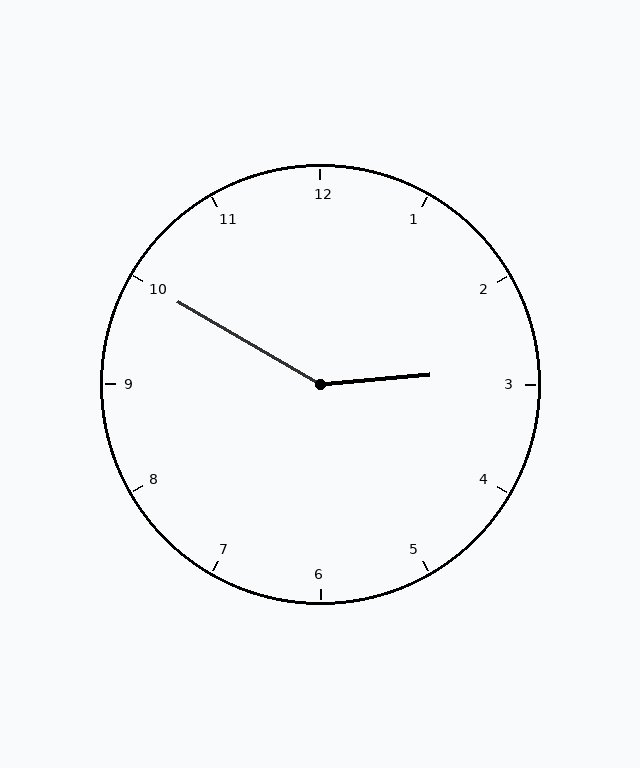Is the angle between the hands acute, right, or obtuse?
It is obtuse.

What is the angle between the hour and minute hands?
Approximately 145 degrees.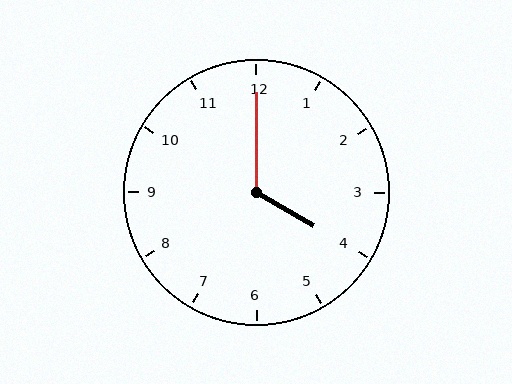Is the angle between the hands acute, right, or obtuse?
It is obtuse.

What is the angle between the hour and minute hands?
Approximately 120 degrees.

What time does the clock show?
4:00.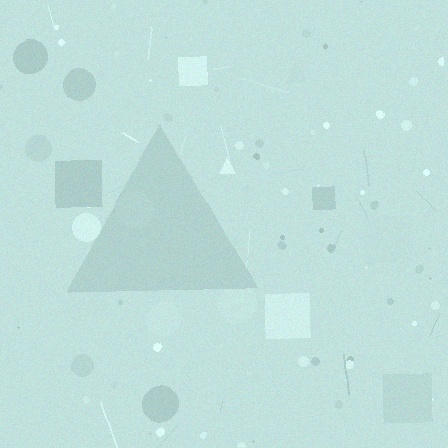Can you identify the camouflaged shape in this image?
The camouflaged shape is a triangle.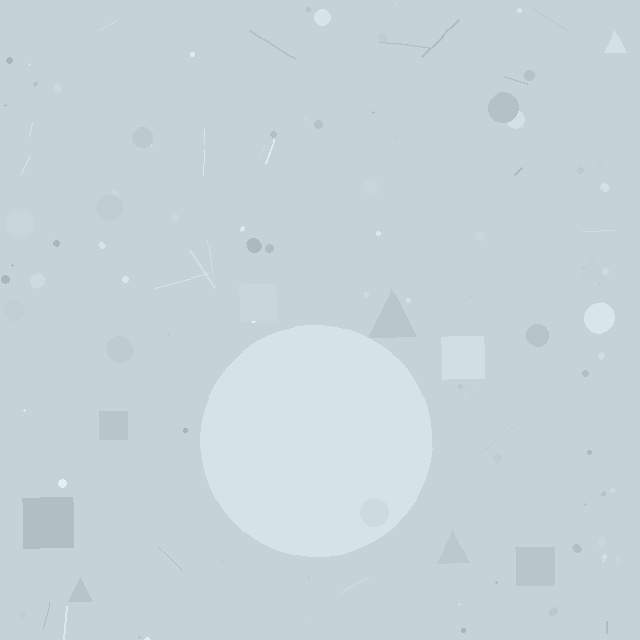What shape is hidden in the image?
A circle is hidden in the image.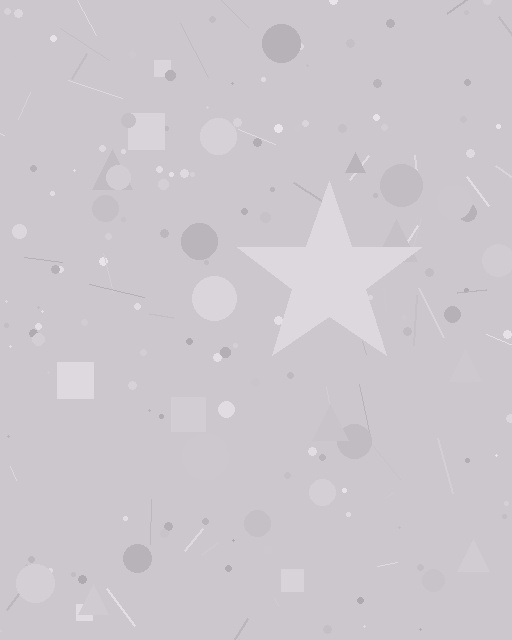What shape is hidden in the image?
A star is hidden in the image.